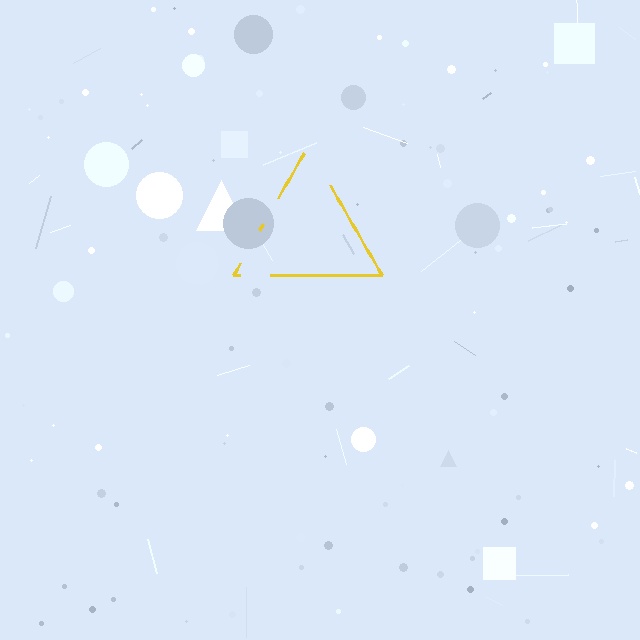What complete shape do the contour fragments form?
The contour fragments form a triangle.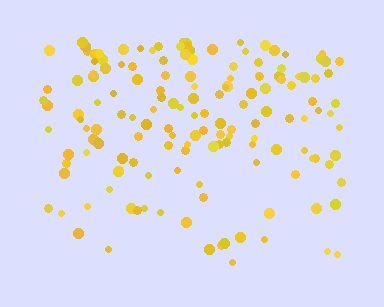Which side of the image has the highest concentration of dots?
The top.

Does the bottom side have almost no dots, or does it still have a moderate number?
Still a moderate number, just noticeably fewer than the top.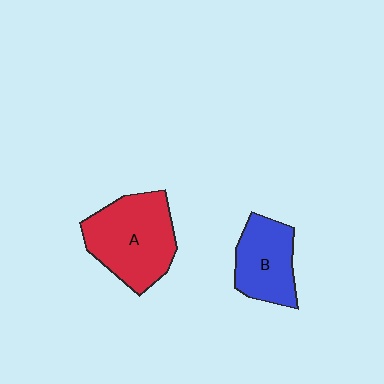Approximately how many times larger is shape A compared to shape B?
Approximately 1.5 times.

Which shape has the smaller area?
Shape B (blue).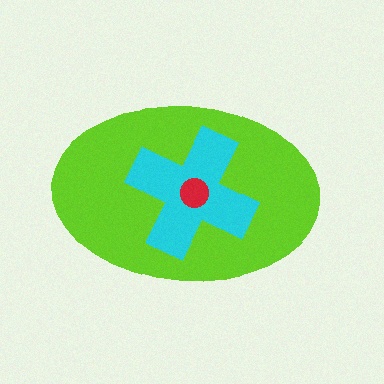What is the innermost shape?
The red circle.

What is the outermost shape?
The lime ellipse.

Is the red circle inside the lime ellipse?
Yes.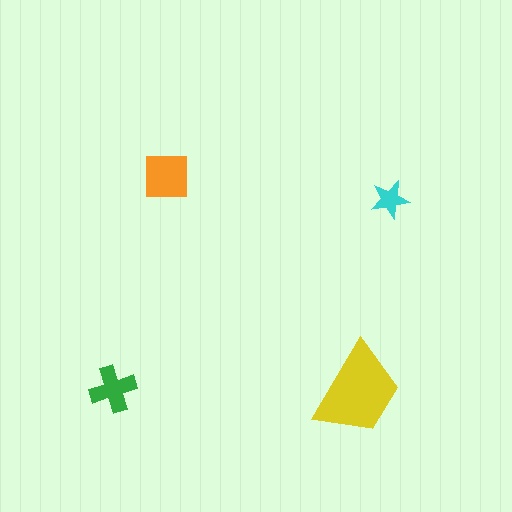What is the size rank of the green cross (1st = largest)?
3rd.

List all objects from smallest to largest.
The cyan star, the green cross, the orange square, the yellow trapezoid.